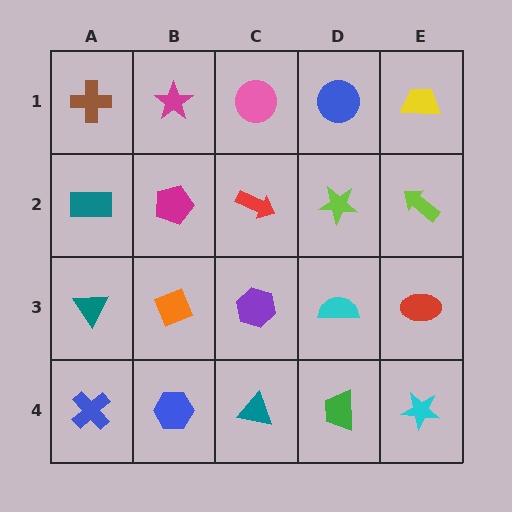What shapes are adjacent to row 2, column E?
A yellow trapezoid (row 1, column E), a red ellipse (row 3, column E), a lime star (row 2, column D).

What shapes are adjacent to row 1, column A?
A teal rectangle (row 2, column A), a magenta star (row 1, column B).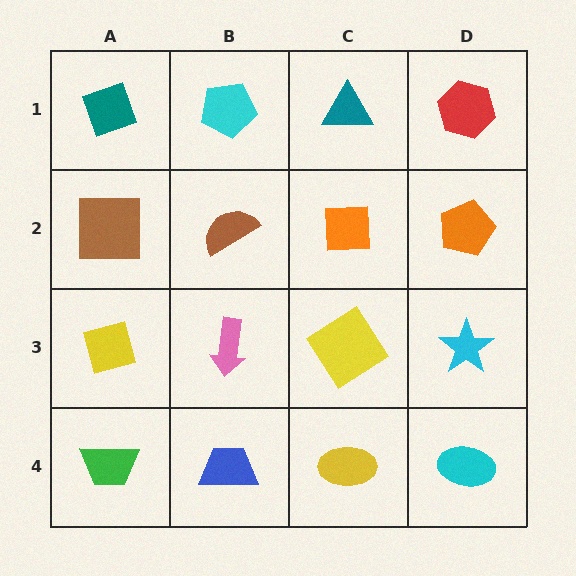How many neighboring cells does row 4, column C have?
3.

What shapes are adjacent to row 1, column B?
A brown semicircle (row 2, column B), a teal diamond (row 1, column A), a teal triangle (row 1, column C).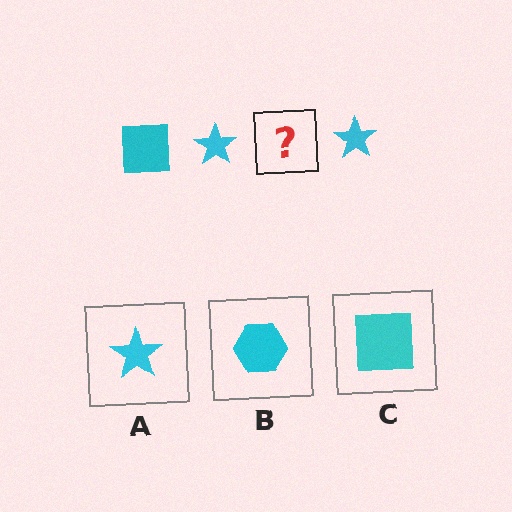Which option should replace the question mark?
Option C.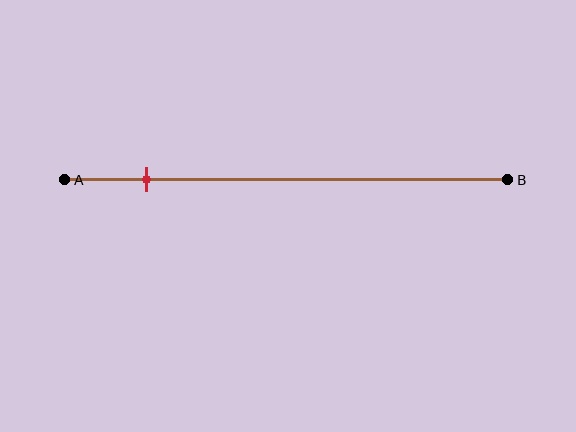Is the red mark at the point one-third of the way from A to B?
No, the mark is at about 20% from A, not at the 33% one-third point.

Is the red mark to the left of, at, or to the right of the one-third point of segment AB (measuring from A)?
The red mark is to the left of the one-third point of segment AB.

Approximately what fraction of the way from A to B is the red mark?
The red mark is approximately 20% of the way from A to B.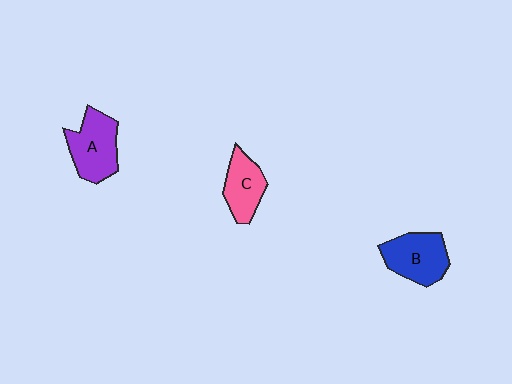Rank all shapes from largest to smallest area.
From largest to smallest: A (purple), B (blue), C (pink).